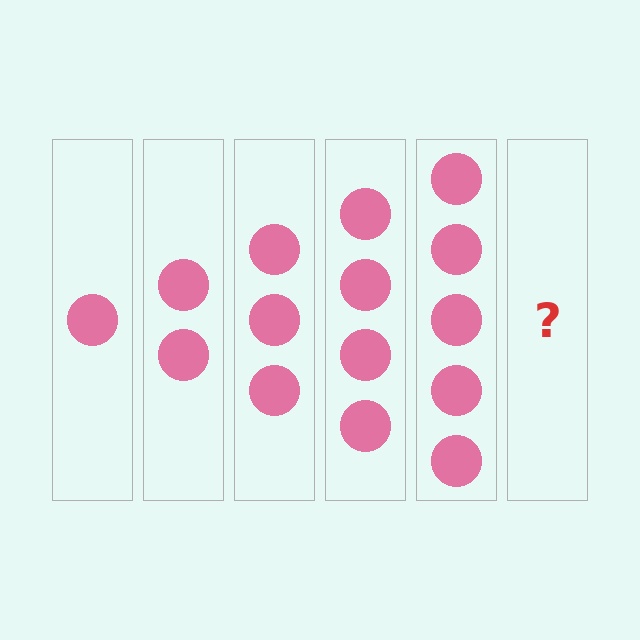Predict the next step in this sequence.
The next step is 6 circles.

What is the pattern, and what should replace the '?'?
The pattern is that each step adds one more circle. The '?' should be 6 circles.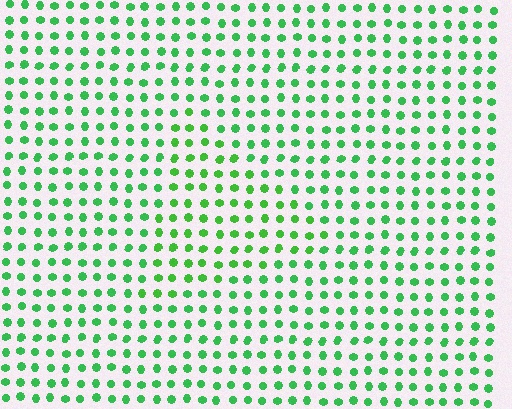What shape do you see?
I see a triangle.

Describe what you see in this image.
The image is filled with small green elements in a uniform arrangement. A triangle-shaped region is visible where the elements are tinted to a slightly different hue, forming a subtle color boundary.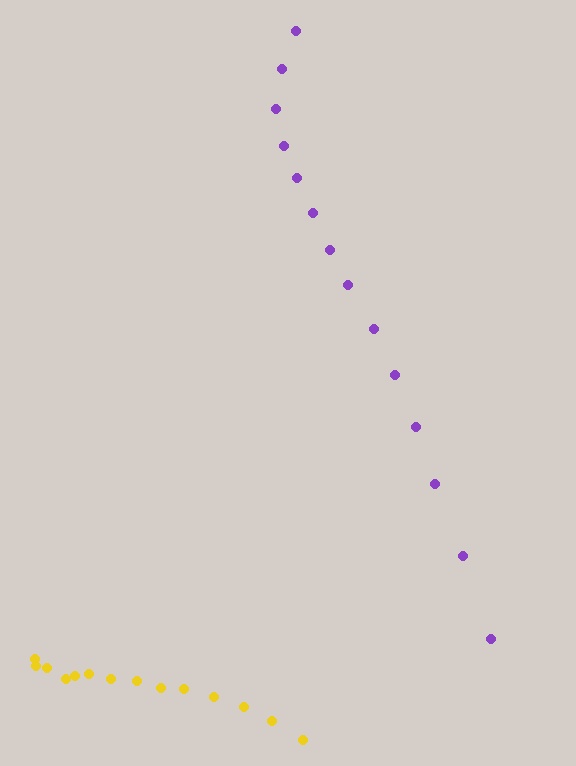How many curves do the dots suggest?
There are 2 distinct paths.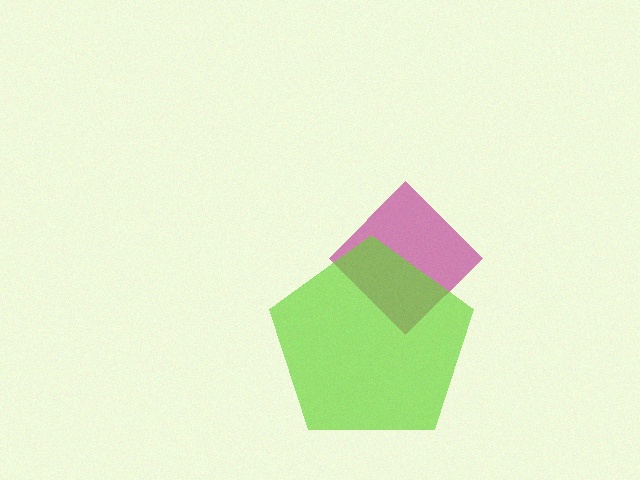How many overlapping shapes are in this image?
There are 2 overlapping shapes in the image.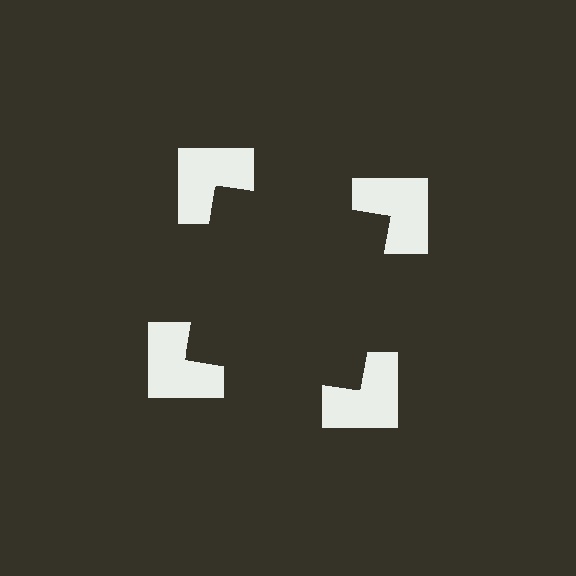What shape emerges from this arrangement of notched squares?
An illusory square — its edges are inferred from the aligned wedge cuts in the notched squares, not physically drawn.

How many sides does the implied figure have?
4 sides.